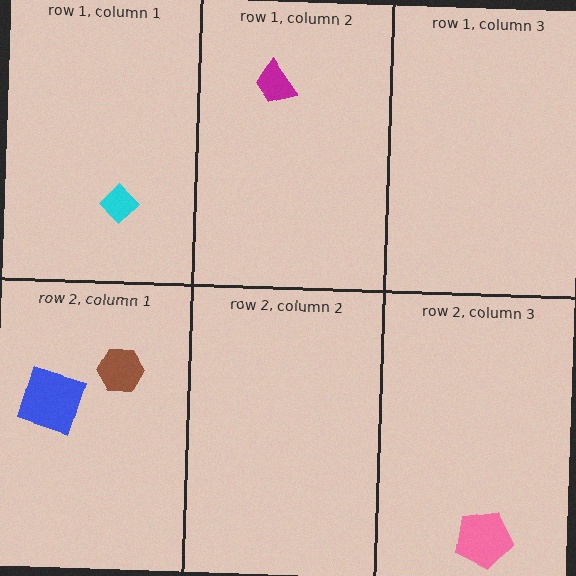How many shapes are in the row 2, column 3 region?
1.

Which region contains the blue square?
The row 2, column 1 region.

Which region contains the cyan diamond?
The row 1, column 1 region.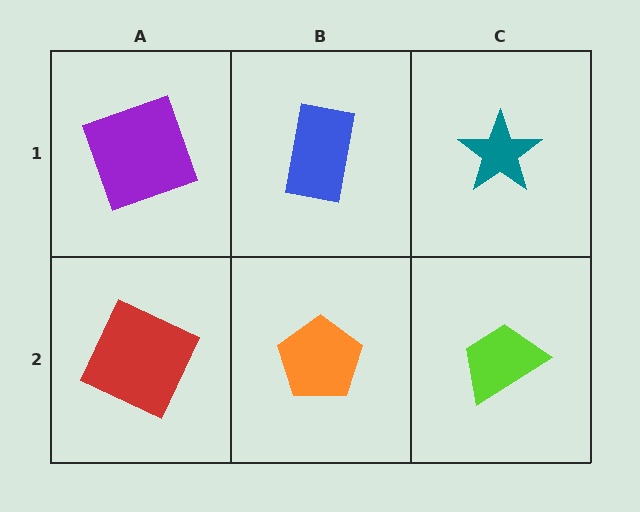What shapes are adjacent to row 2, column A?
A purple square (row 1, column A), an orange pentagon (row 2, column B).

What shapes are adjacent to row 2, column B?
A blue rectangle (row 1, column B), a red square (row 2, column A), a lime trapezoid (row 2, column C).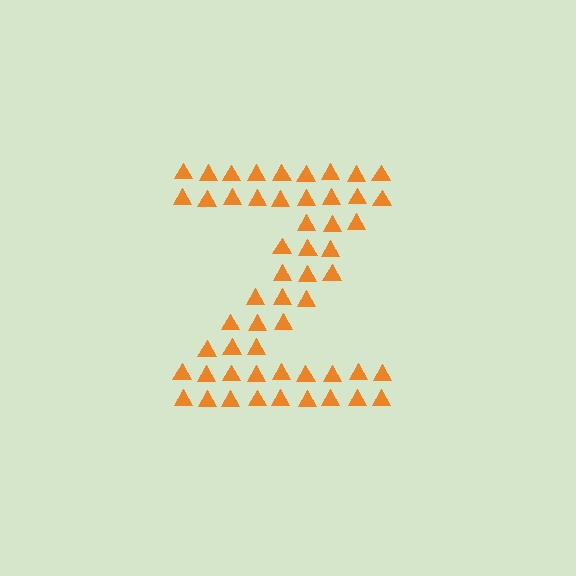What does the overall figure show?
The overall figure shows the letter Z.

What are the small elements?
The small elements are triangles.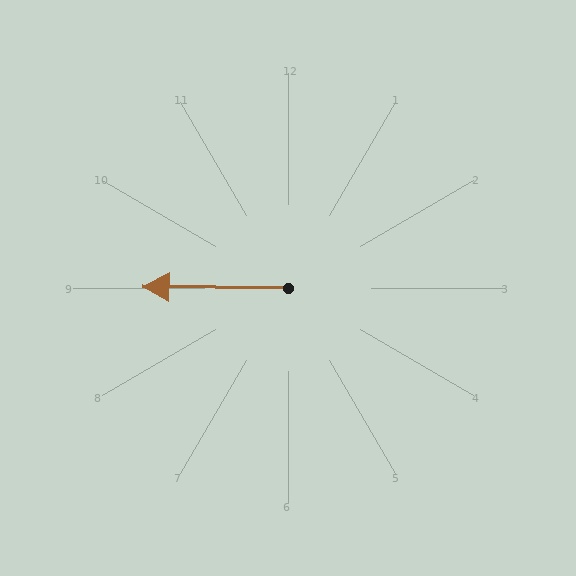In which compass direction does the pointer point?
West.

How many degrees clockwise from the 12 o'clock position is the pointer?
Approximately 271 degrees.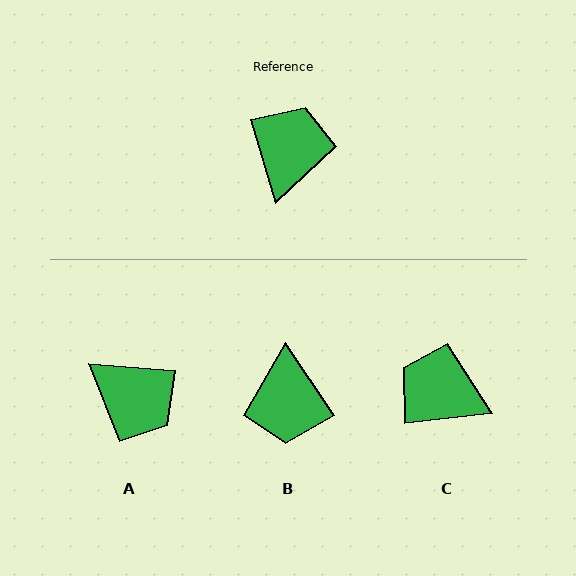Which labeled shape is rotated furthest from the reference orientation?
B, about 162 degrees away.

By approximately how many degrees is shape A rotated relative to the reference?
Approximately 111 degrees clockwise.